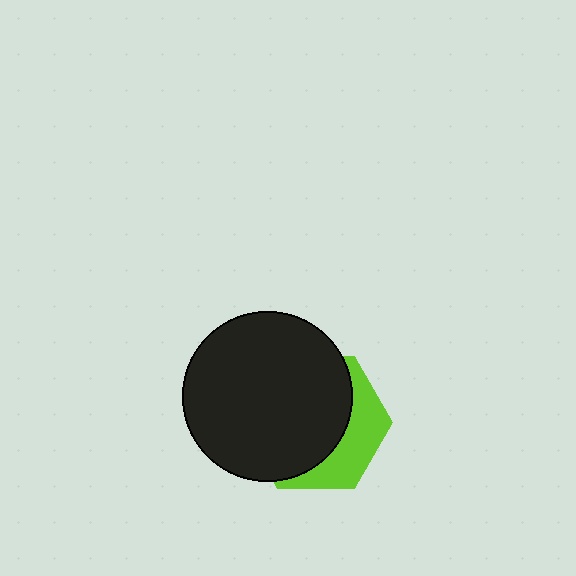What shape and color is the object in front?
The object in front is a black circle.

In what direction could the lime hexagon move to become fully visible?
The lime hexagon could move toward the lower-right. That would shift it out from behind the black circle entirely.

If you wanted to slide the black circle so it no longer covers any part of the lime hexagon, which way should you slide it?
Slide it toward the upper-left — that is the most direct way to separate the two shapes.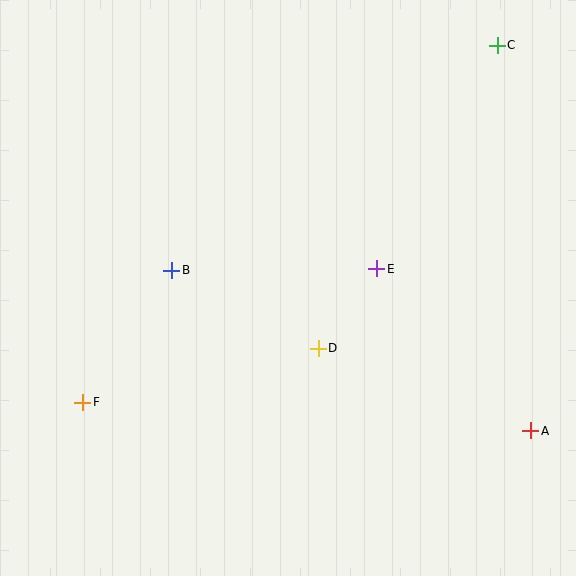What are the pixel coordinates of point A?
Point A is at (531, 431).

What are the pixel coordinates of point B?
Point B is at (172, 270).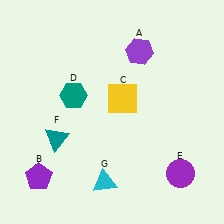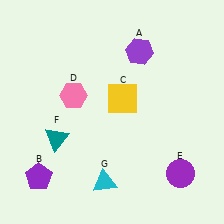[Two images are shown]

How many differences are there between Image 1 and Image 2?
There is 1 difference between the two images.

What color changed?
The hexagon (D) changed from teal in Image 1 to pink in Image 2.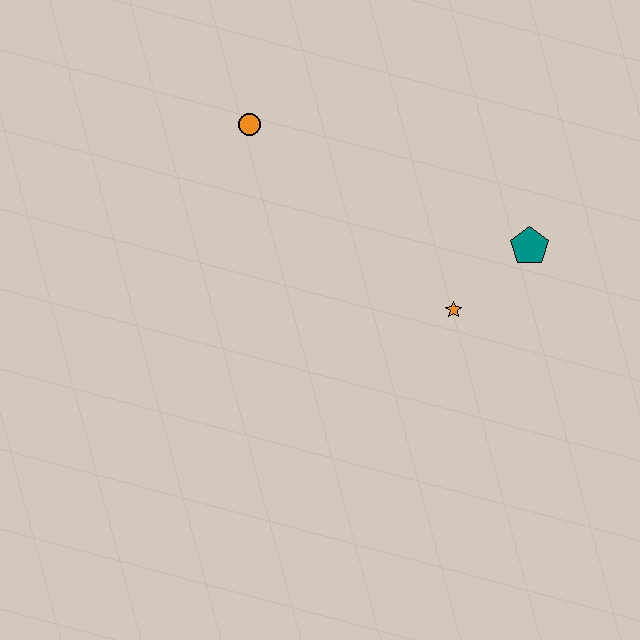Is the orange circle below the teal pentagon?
No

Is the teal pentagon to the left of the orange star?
No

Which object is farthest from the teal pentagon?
The orange circle is farthest from the teal pentagon.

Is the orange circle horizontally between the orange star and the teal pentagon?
No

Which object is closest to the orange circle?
The orange star is closest to the orange circle.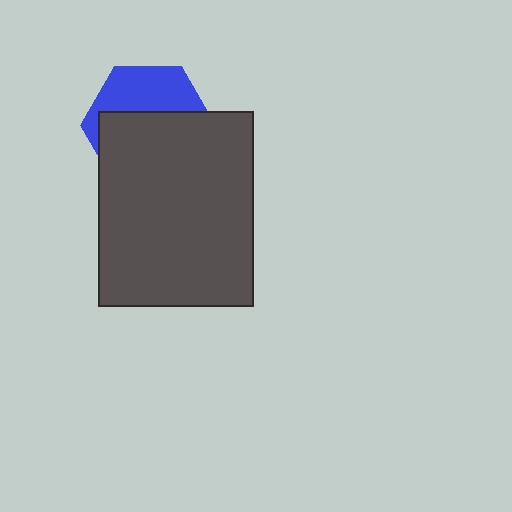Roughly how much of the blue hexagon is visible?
A small part of it is visible (roughly 40%).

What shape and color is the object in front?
The object in front is a dark gray rectangle.